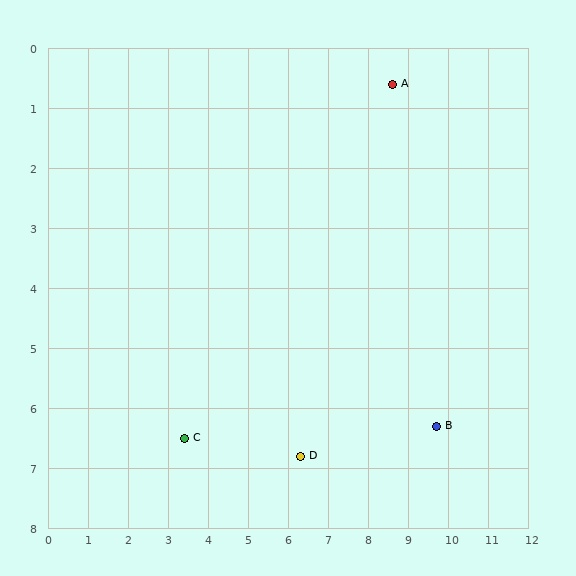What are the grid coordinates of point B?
Point B is at approximately (9.7, 6.3).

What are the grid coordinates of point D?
Point D is at approximately (6.3, 6.8).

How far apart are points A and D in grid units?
Points A and D are about 6.6 grid units apart.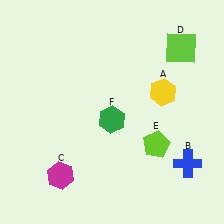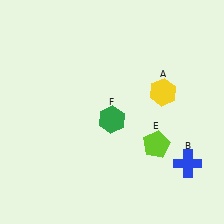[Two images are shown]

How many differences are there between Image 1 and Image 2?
There are 2 differences between the two images.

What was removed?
The magenta hexagon (C), the lime square (D) were removed in Image 2.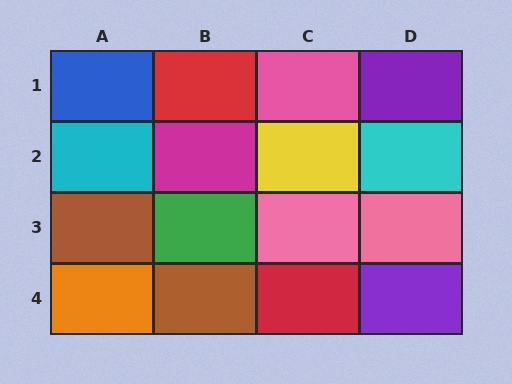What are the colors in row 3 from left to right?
Brown, green, pink, pink.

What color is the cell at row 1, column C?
Pink.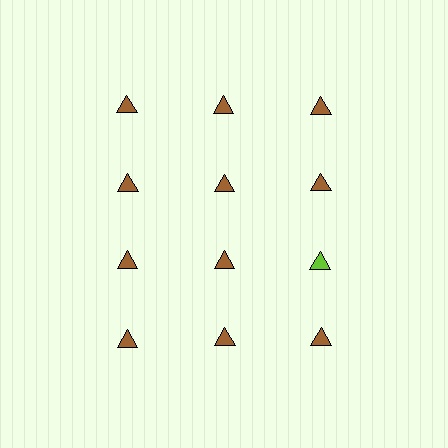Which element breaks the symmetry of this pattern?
The lime triangle in the third row, center column breaks the symmetry. All other shapes are brown triangles.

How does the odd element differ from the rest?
It has a different color: lime instead of brown.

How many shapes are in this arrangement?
There are 12 shapes arranged in a grid pattern.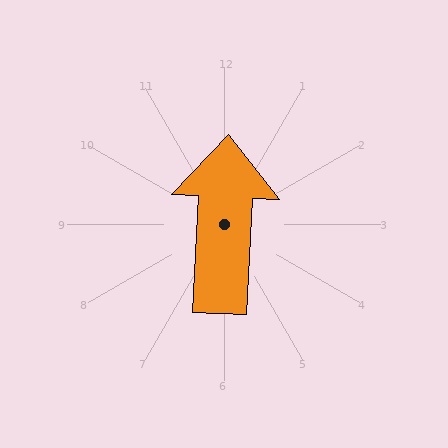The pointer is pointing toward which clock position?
Roughly 12 o'clock.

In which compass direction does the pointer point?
North.